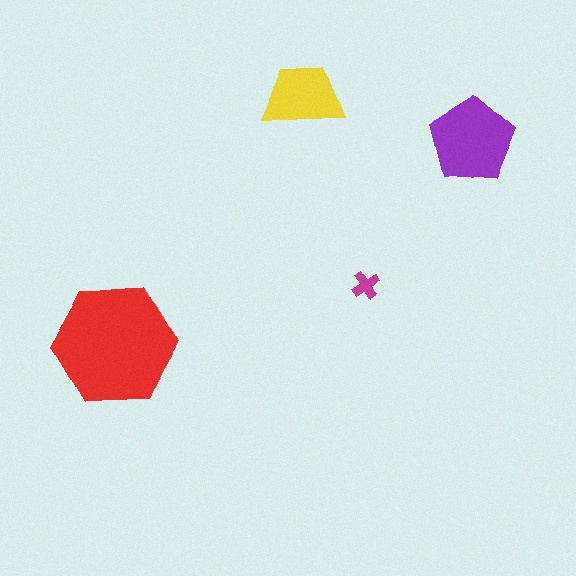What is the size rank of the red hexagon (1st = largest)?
1st.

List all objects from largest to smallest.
The red hexagon, the purple pentagon, the yellow trapezoid, the magenta cross.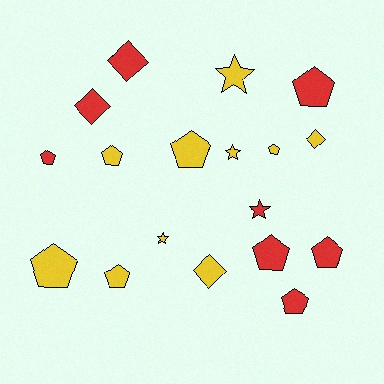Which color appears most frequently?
Yellow, with 10 objects.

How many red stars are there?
There is 1 red star.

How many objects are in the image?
There are 18 objects.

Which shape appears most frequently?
Pentagon, with 10 objects.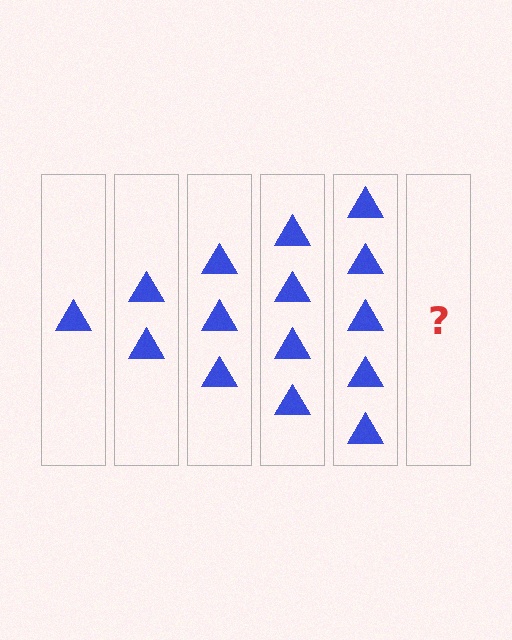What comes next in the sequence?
The next element should be 6 triangles.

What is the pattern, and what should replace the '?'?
The pattern is that each step adds one more triangle. The '?' should be 6 triangles.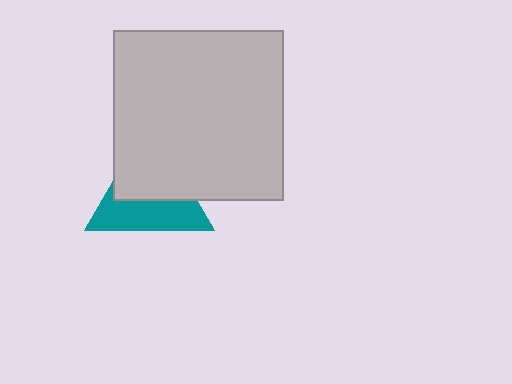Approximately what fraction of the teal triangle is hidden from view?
Roughly 52% of the teal triangle is hidden behind the light gray square.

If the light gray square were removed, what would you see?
You would see the complete teal triangle.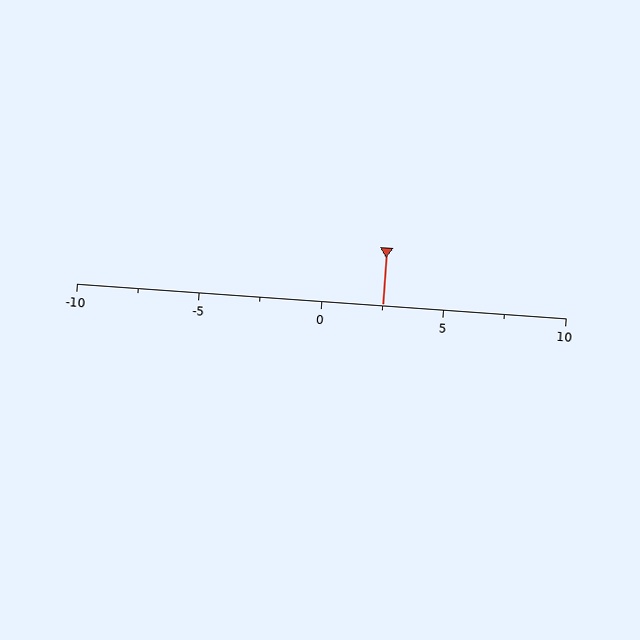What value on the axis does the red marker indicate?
The marker indicates approximately 2.5.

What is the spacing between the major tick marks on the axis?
The major ticks are spaced 5 apart.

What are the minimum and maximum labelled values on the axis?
The axis runs from -10 to 10.